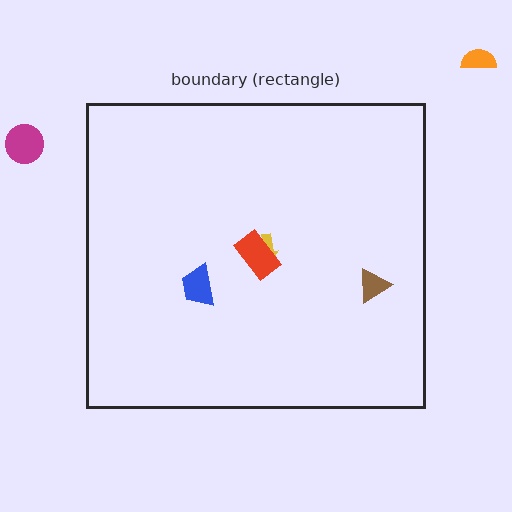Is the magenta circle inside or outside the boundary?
Outside.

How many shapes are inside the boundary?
4 inside, 2 outside.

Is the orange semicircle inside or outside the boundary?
Outside.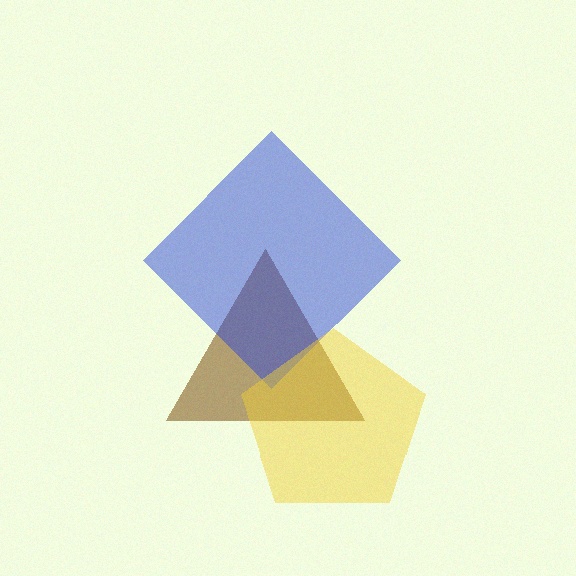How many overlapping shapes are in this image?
There are 3 overlapping shapes in the image.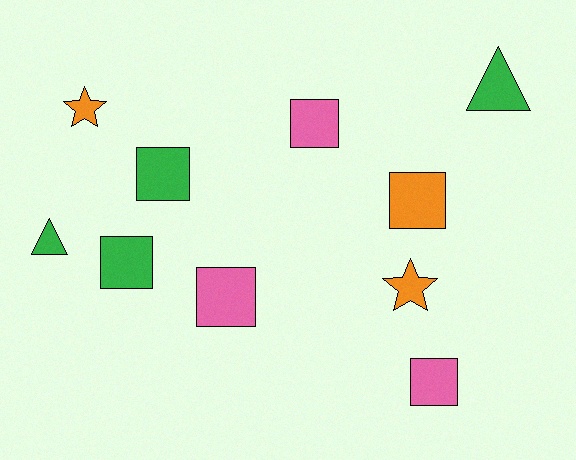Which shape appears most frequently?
Square, with 6 objects.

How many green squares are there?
There are 2 green squares.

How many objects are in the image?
There are 10 objects.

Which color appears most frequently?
Green, with 4 objects.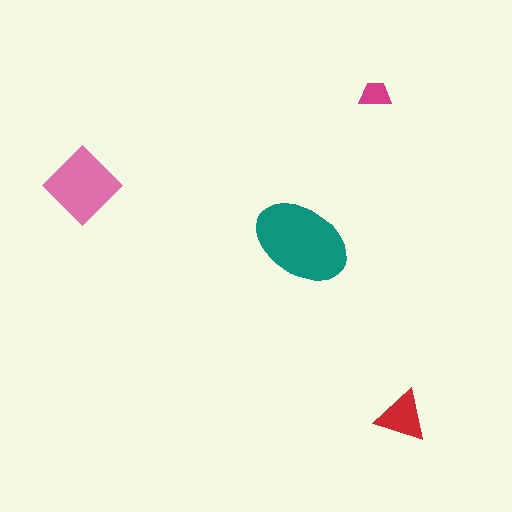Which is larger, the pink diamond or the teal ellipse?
The teal ellipse.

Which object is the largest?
The teal ellipse.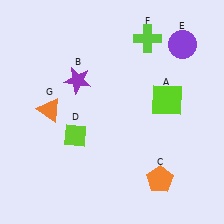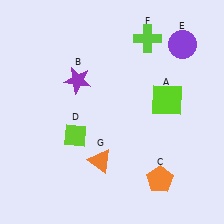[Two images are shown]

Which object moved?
The orange triangle (G) moved right.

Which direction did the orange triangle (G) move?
The orange triangle (G) moved right.